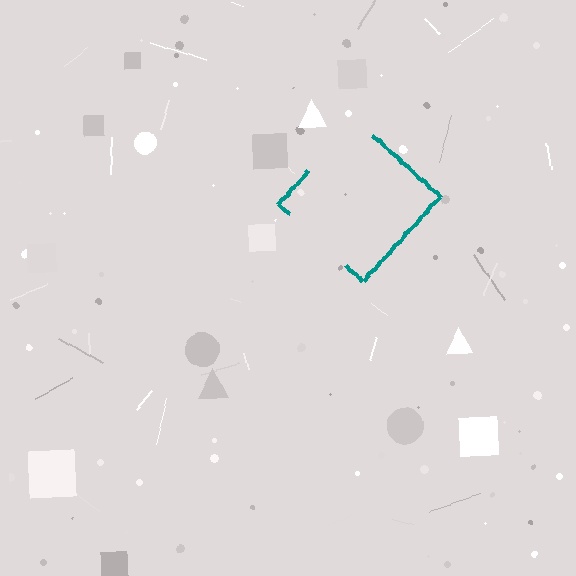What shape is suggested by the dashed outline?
The dashed outline suggests a diamond.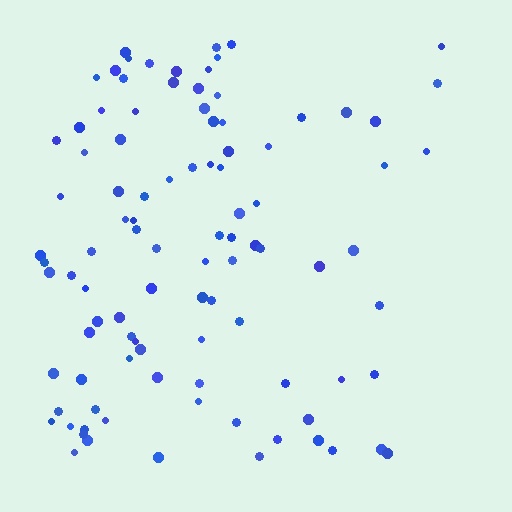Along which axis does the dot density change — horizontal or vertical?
Horizontal.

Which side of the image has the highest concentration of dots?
The left.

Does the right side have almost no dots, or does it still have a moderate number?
Still a moderate number, just noticeably fewer than the left.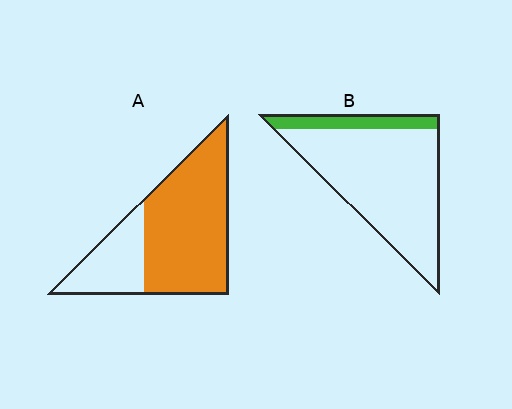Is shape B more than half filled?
No.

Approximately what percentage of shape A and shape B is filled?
A is approximately 70% and B is approximately 15%.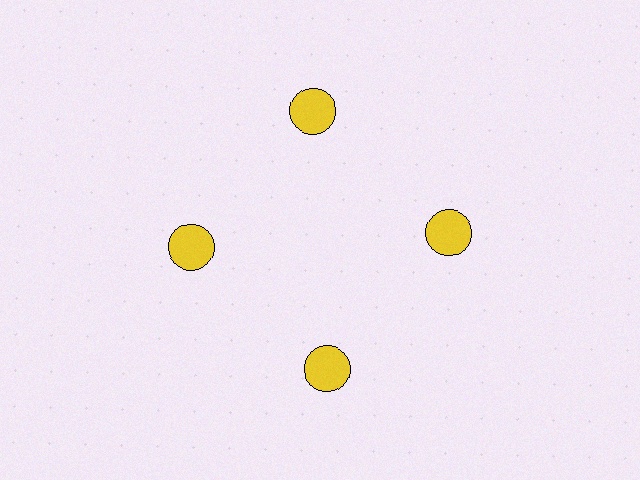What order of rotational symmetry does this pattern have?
This pattern has 4-fold rotational symmetry.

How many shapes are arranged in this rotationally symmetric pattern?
There are 4 shapes, arranged in 4 groups of 1.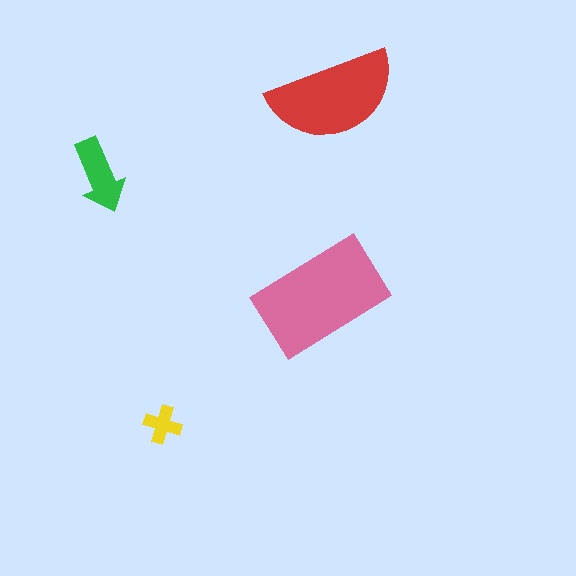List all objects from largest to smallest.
The pink rectangle, the red semicircle, the green arrow, the yellow cross.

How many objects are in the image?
There are 4 objects in the image.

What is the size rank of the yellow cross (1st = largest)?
4th.